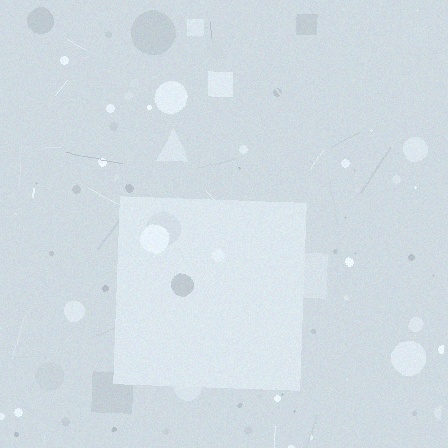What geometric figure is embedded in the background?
A square is embedded in the background.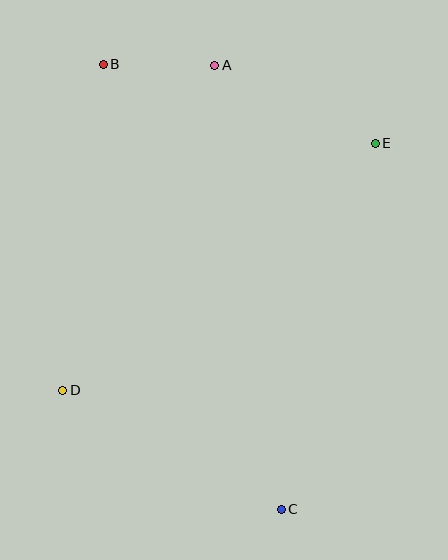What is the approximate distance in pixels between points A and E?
The distance between A and E is approximately 179 pixels.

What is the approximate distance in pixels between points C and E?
The distance between C and E is approximately 378 pixels.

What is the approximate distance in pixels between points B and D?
The distance between B and D is approximately 328 pixels.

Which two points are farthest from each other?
Points B and C are farthest from each other.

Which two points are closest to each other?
Points A and B are closest to each other.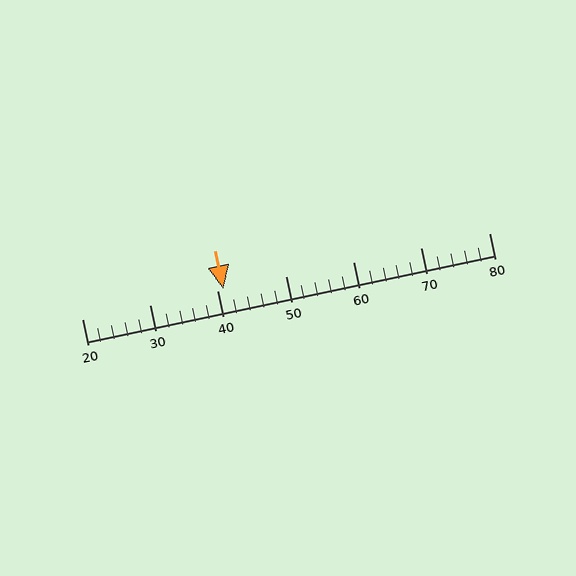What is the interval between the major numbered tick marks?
The major tick marks are spaced 10 units apart.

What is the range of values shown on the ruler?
The ruler shows values from 20 to 80.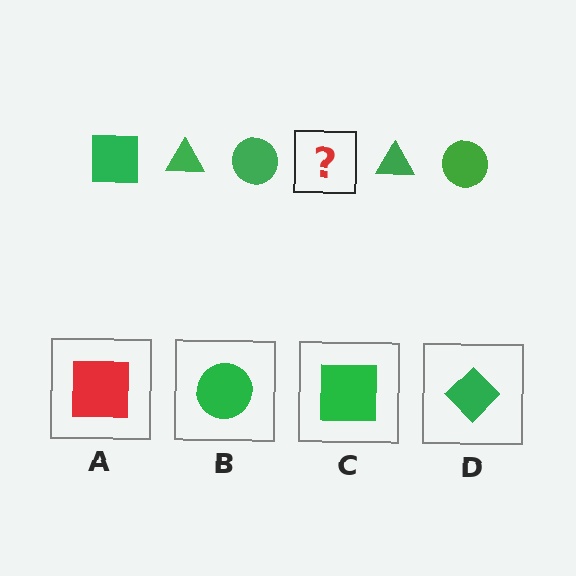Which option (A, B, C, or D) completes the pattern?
C.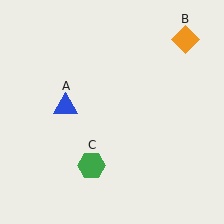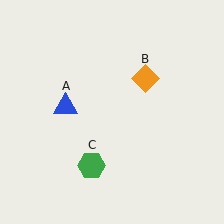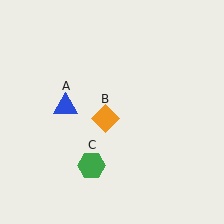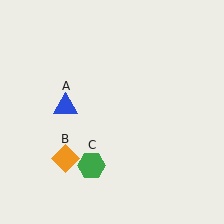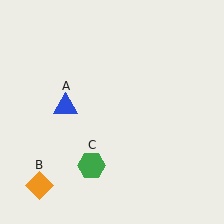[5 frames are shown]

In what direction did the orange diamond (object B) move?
The orange diamond (object B) moved down and to the left.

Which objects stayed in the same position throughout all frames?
Blue triangle (object A) and green hexagon (object C) remained stationary.